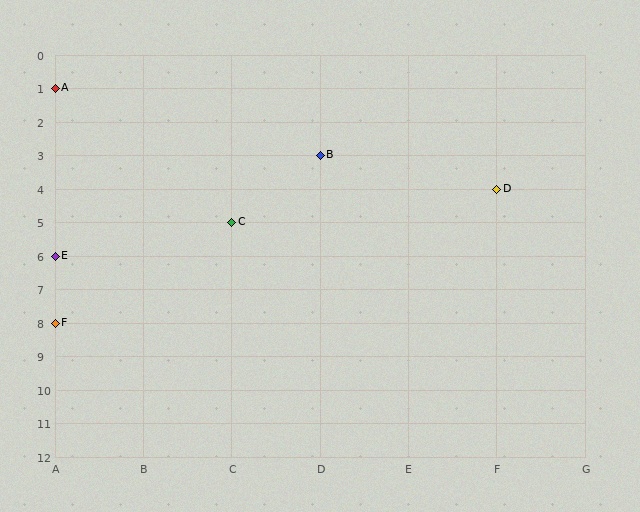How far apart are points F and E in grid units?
Points F and E are 2 rows apart.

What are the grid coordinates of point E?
Point E is at grid coordinates (A, 6).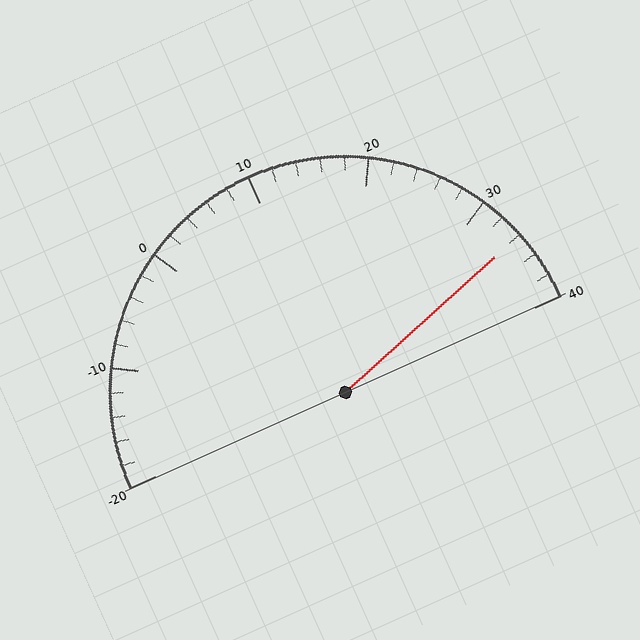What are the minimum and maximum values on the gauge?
The gauge ranges from -20 to 40.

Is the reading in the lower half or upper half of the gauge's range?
The reading is in the upper half of the range (-20 to 40).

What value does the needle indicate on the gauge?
The needle indicates approximately 34.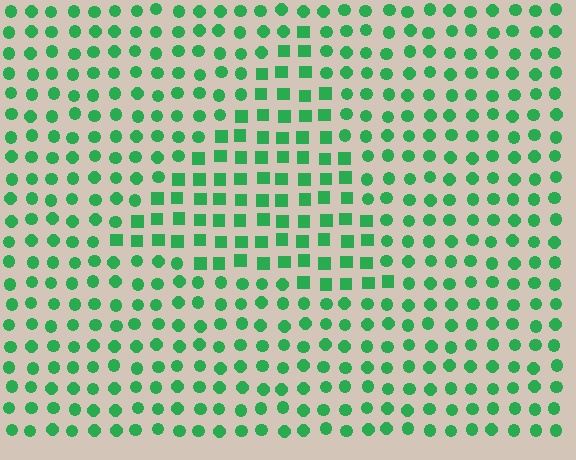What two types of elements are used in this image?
The image uses squares inside the triangle region and circles outside it.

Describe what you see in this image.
The image is filled with small green elements arranged in a uniform grid. A triangle-shaped region contains squares, while the surrounding area contains circles. The boundary is defined purely by the change in element shape.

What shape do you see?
I see a triangle.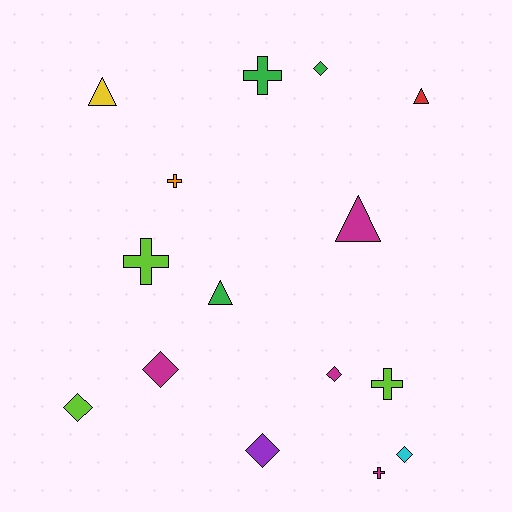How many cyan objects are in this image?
There is 1 cyan object.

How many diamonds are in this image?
There are 6 diamonds.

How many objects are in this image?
There are 15 objects.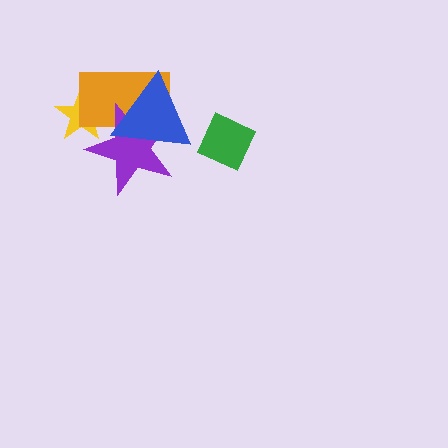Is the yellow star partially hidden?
Yes, it is partially covered by another shape.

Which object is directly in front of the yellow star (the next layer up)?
The orange rectangle is directly in front of the yellow star.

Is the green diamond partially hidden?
No, no other shape covers it.